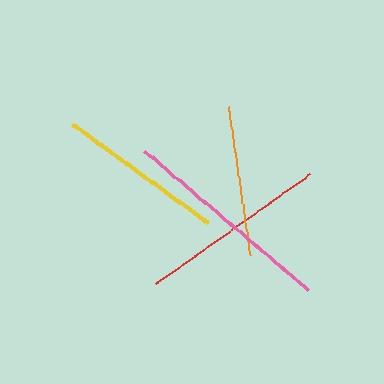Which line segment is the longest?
The pink line is the longest at approximately 215 pixels.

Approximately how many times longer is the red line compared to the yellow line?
The red line is approximately 1.1 times the length of the yellow line.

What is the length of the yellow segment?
The yellow segment is approximately 167 pixels long.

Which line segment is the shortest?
The orange line is the shortest at approximately 150 pixels.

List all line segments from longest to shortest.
From longest to shortest: pink, red, yellow, orange.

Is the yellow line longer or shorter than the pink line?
The pink line is longer than the yellow line.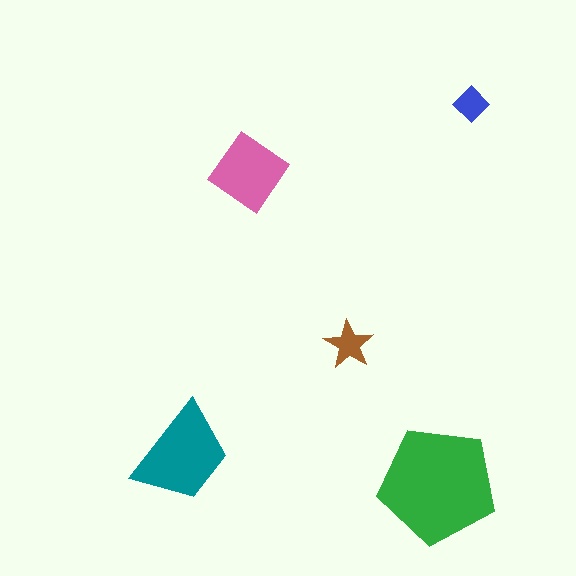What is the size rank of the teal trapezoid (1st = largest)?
2nd.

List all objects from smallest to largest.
The blue diamond, the brown star, the pink diamond, the teal trapezoid, the green pentagon.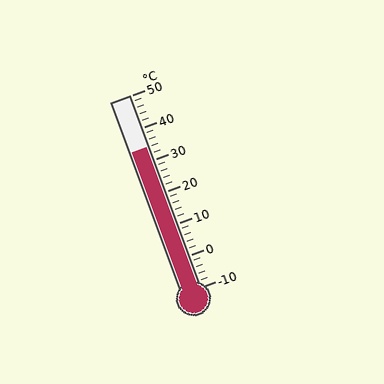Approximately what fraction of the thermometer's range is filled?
The thermometer is filled to approximately 75% of its range.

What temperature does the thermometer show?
The thermometer shows approximately 34°C.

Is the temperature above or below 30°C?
The temperature is above 30°C.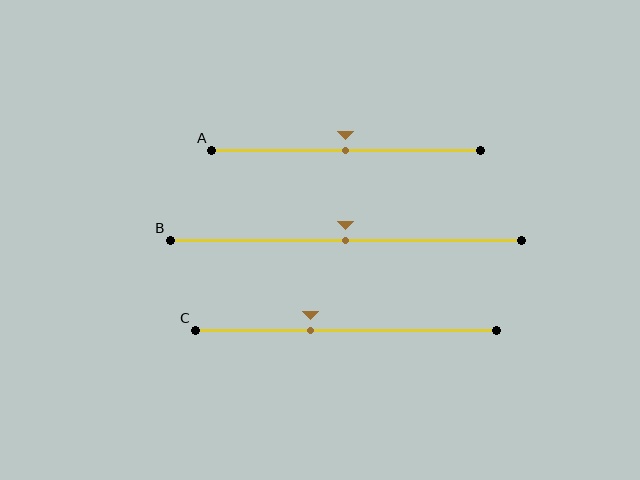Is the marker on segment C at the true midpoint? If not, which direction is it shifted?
No, the marker on segment C is shifted to the left by about 12% of the segment length.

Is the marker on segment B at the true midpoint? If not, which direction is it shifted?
Yes, the marker on segment B is at the true midpoint.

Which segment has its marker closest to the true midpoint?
Segment A has its marker closest to the true midpoint.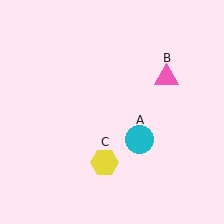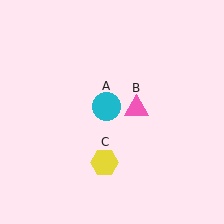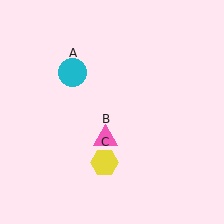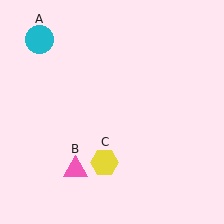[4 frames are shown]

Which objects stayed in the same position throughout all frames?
Yellow hexagon (object C) remained stationary.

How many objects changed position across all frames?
2 objects changed position: cyan circle (object A), pink triangle (object B).